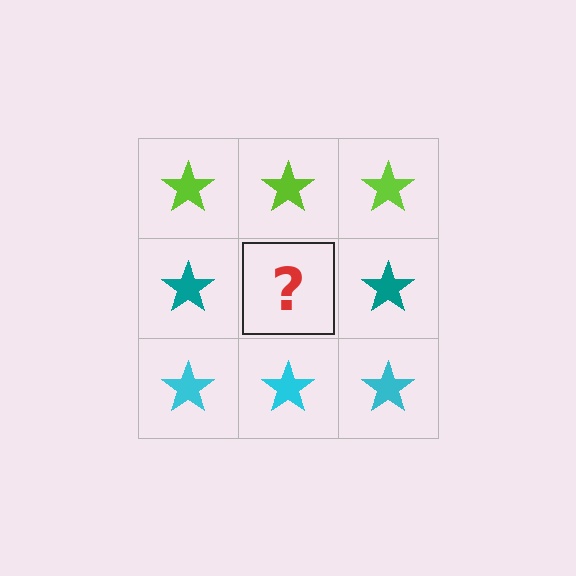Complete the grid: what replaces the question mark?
The question mark should be replaced with a teal star.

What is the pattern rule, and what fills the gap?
The rule is that each row has a consistent color. The gap should be filled with a teal star.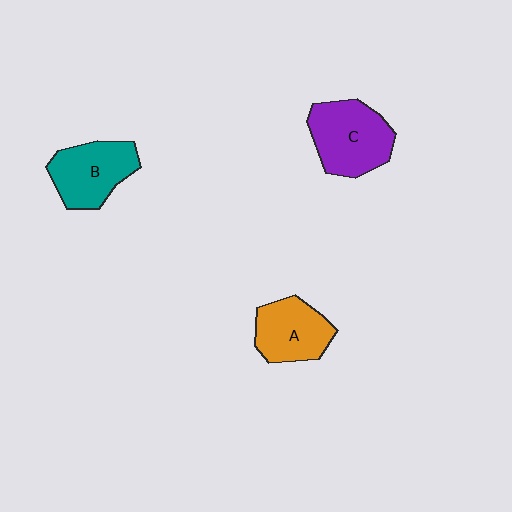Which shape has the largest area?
Shape C (purple).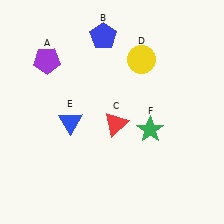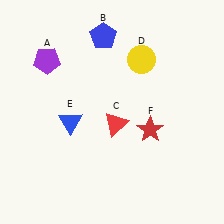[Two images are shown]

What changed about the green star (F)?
In Image 1, F is green. In Image 2, it changed to red.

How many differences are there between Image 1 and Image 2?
There is 1 difference between the two images.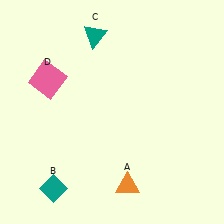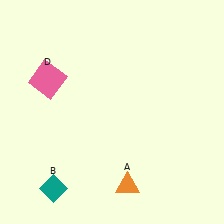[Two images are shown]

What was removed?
The teal triangle (C) was removed in Image 2.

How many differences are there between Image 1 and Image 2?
There is 1 difference between the two images.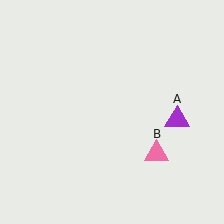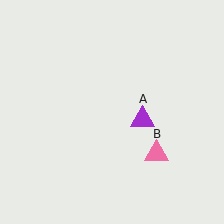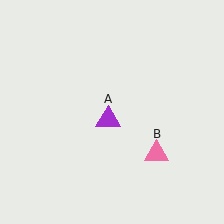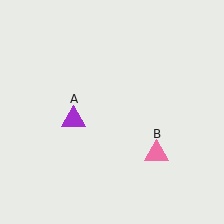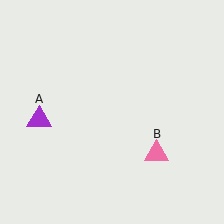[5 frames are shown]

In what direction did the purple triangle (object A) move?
The purple triangle (object A) moved left.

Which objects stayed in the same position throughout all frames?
Pink triangle (object B) remained stationary.